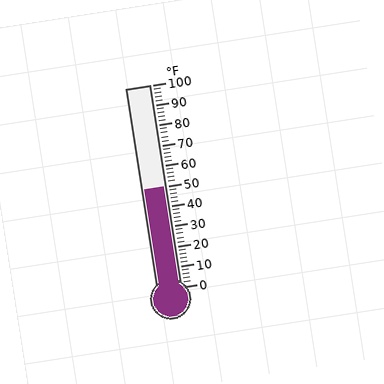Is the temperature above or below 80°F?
The temperature is below 80°F.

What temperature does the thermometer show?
The thermometer shows approximately 50°F.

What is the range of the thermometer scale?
The thermometer scale ranges from 0°F to 100°F.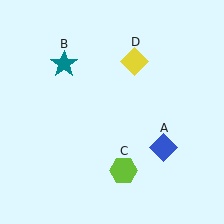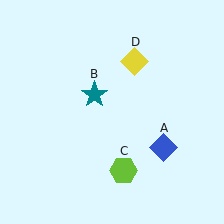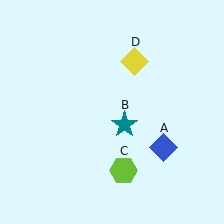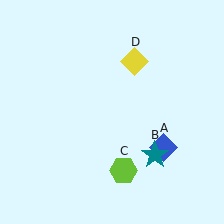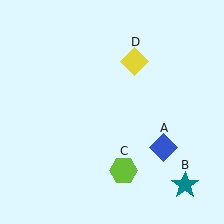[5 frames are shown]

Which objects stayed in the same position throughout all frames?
Blue diamond (object A) and lime hexagon (object C) and yellow diamond (object D) remained stationary.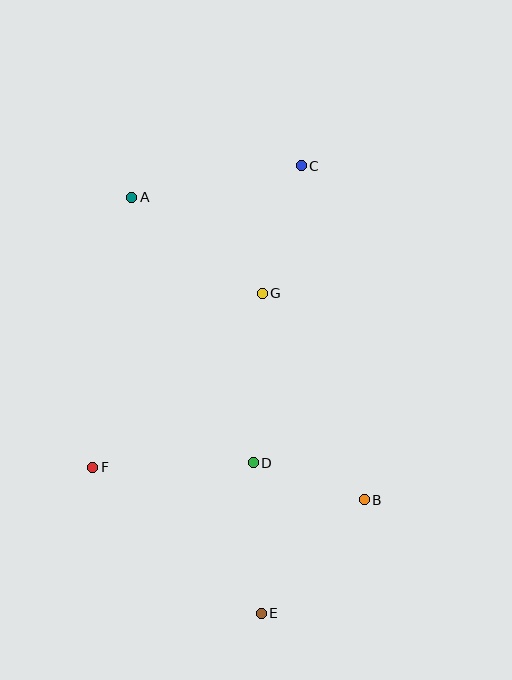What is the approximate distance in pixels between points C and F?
The distance between C and F is approximately 366 pixels.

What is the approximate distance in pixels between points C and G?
The distance between C and G is approximately 133 pixels.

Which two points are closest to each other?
Points B and D are closest to each other.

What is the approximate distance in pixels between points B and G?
The distance between B and G is approximately 230 pixels.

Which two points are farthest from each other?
Points C and E are farthest from each other.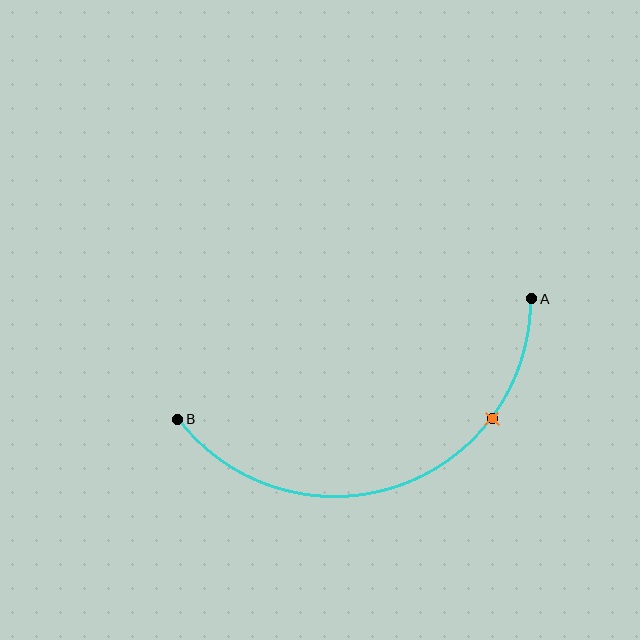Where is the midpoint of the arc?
The arc midpoint is the point on the curve farthest from the straight line joining A and B. It sits below that line.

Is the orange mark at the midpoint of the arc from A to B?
No. The orange mark lies on the arc but is closer to endpoint A. The arc midpoint would be at the point on the curve equidistant along the arc from both A and B.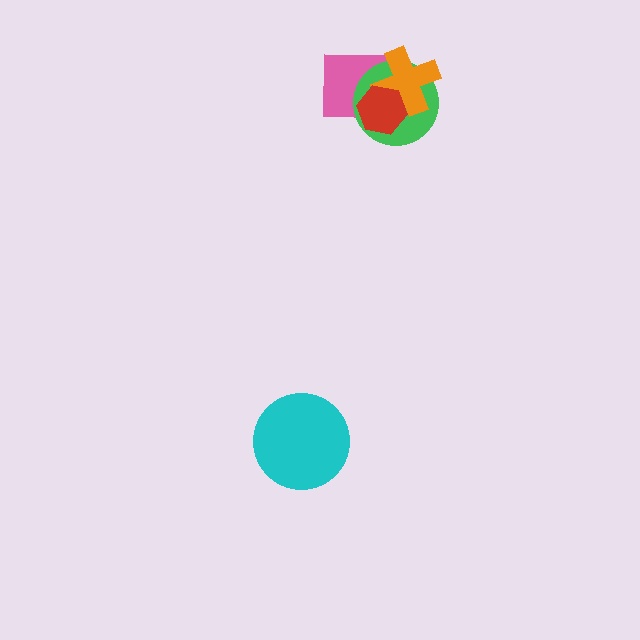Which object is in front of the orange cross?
The red hexagon is in front of the orange cross.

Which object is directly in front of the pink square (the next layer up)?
The green circle is directly in front of the pink square.